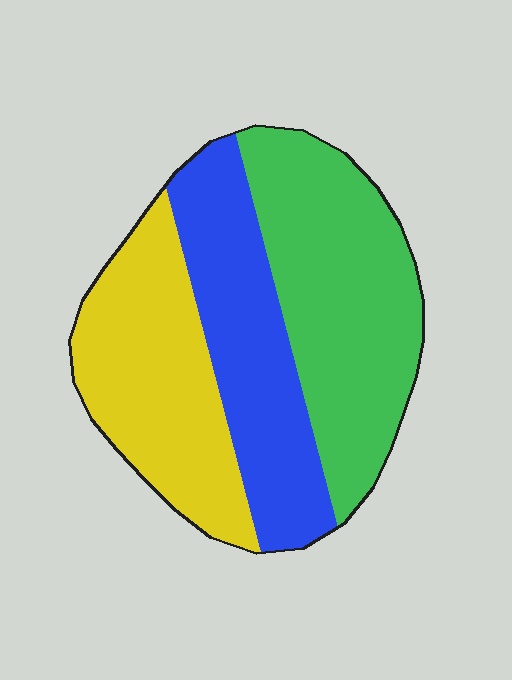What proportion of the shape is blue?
Blue takes up about one third (1/3) of the shape.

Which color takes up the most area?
Green, at roughly 40%.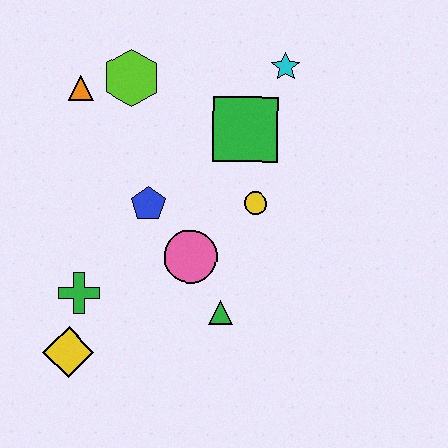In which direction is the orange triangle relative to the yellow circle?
The orange triangle is to the left of the yellow circle.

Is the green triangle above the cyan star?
No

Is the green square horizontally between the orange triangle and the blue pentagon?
No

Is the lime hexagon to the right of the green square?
No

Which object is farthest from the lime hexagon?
The yellow diamond is farthest from the lime hexagon.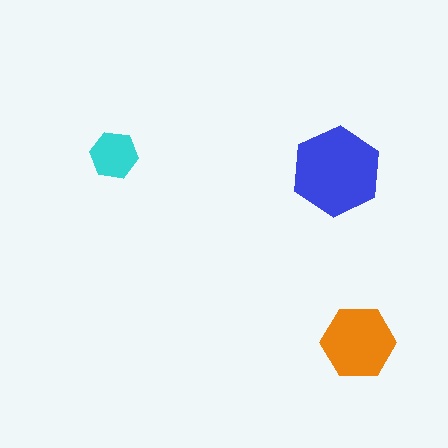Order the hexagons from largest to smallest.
the blue one, the orange one, the cyan one.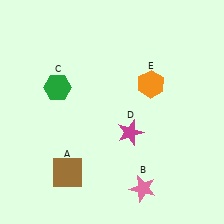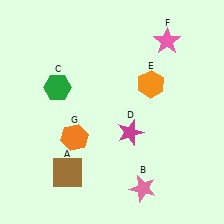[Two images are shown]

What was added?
A pink star (F), an orange hexagon (G) were added in Image 2.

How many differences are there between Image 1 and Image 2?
There are 2 differences between the two images.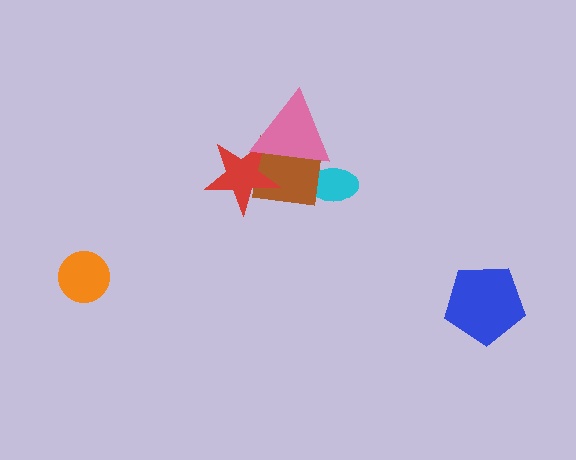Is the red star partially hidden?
Yes, it is partially covered by another shape.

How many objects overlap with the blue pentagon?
0 objects overlap with the blue pentagon.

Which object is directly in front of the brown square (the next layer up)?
The red star is directly in front of the brown square.